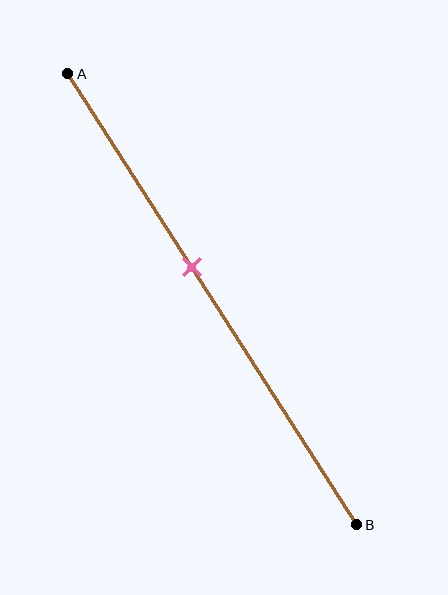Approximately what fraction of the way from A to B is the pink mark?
The pink mark is approximately 45% of the way from A to B.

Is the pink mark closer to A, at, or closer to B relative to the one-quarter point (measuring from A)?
The pink mark is closer to point B than the one-quarter point of segment AB.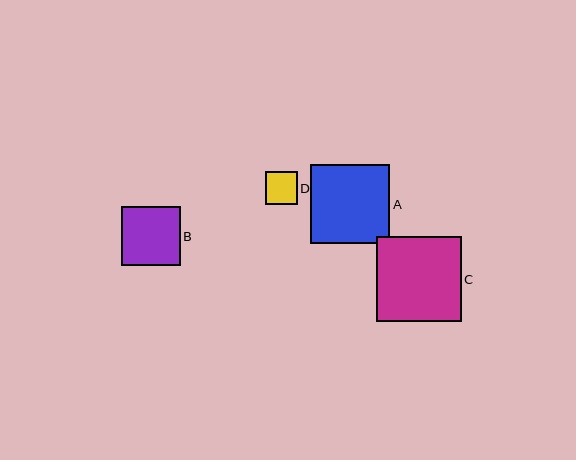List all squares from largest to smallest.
From largest to smallest: C, A, B, D.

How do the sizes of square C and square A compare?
Square C and square A are approximately the same size.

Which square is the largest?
Square C is the largest with a size of approximately 85 pixels.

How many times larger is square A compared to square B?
Square A is approximately 1.3 times the size of square B.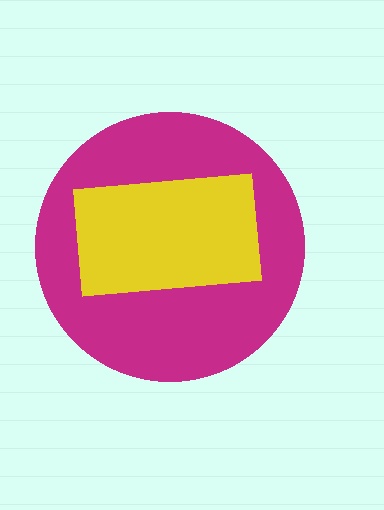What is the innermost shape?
The yellow rectangle.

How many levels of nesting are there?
2.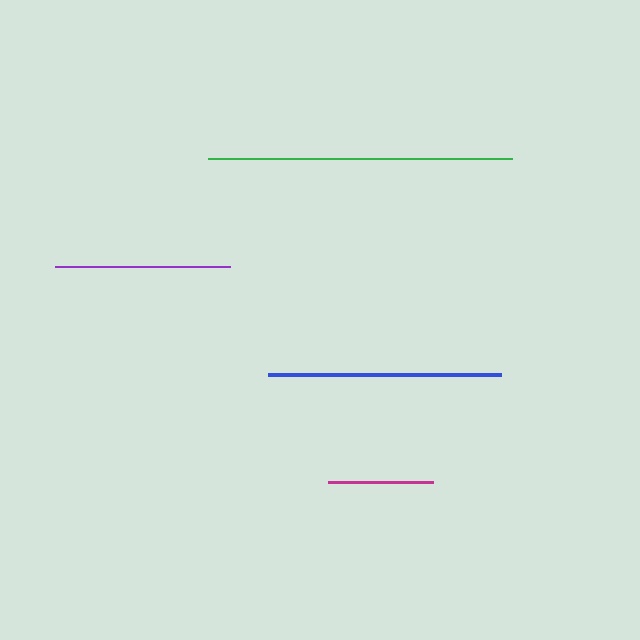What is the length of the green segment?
The green segment is approximately 304 pixels long.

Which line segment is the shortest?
The magenta line is the shortest at approximately 105 pixels.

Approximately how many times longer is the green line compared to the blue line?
The green line is approximately 1.3 times the length of the blue line.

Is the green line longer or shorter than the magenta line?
The green line is longer than the magenta line.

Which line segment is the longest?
The green line is the longest at approximately 304 pixels.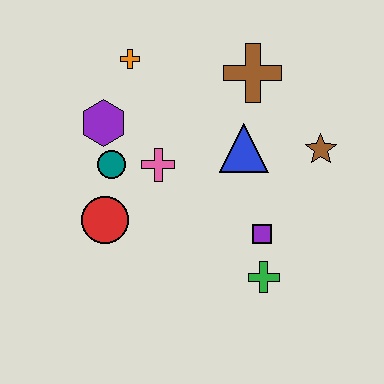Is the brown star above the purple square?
Yes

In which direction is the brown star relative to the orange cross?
The brown star is to the right of the orange cross.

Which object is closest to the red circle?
The teal circle is closest to the red circle.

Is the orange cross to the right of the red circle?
Yes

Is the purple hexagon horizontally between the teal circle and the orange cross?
No